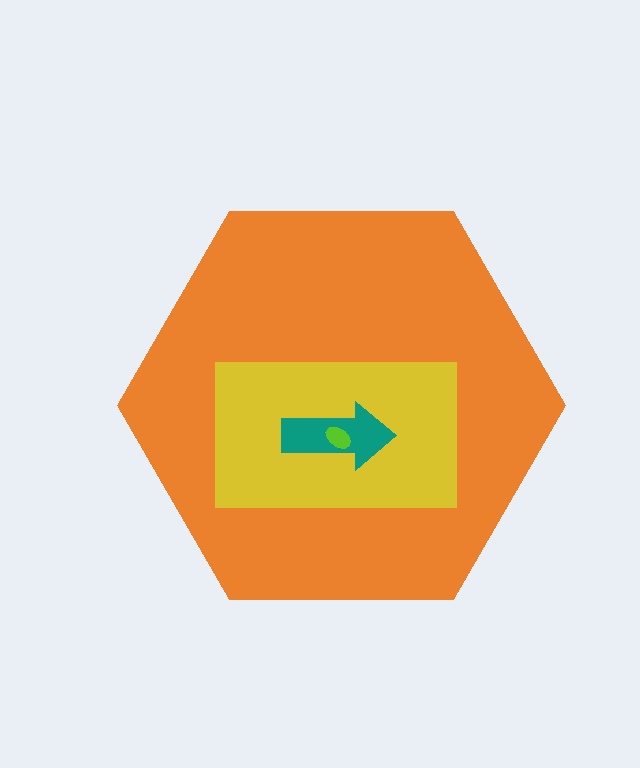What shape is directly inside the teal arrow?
The lime ellipse.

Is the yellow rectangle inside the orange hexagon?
Yes.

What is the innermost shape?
The lime ellipse.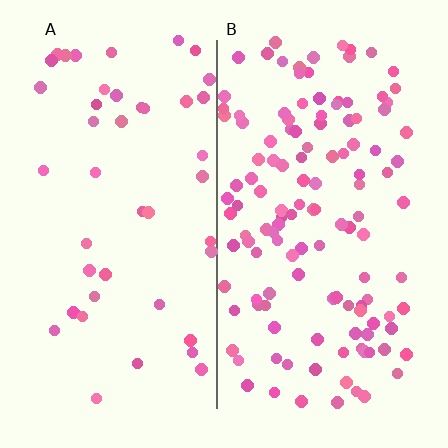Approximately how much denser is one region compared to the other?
Approximately 2.9× — region B over region A.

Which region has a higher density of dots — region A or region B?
B (the right).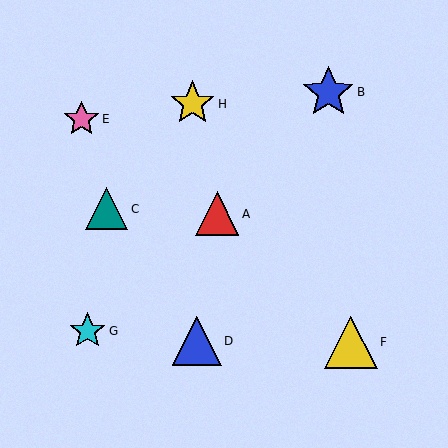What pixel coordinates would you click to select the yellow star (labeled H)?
Click at (192, 104) to select the yellow star H.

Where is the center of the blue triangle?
The center of the blue triangle is at (197, 341).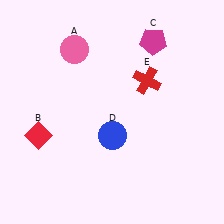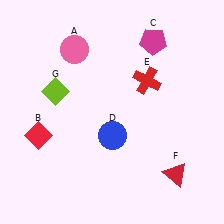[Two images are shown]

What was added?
A red triangle (F), a lime diamond (G) were added in Image 2.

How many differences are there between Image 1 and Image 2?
There are 2 differences between the two images.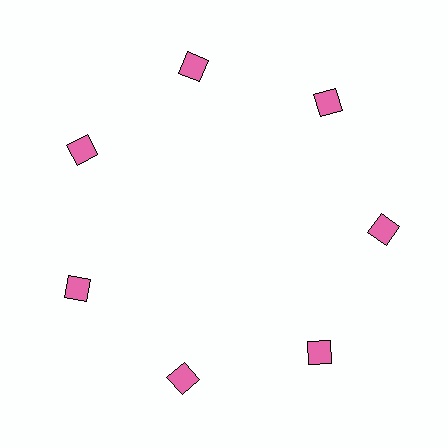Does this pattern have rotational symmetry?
Yes, this pattern has 7-fold rotational symmetry. It looks the same after rotating 51 degrees around the center.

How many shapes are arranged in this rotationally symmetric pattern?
There are 7 shapes, arranged in 7 groups of 1.